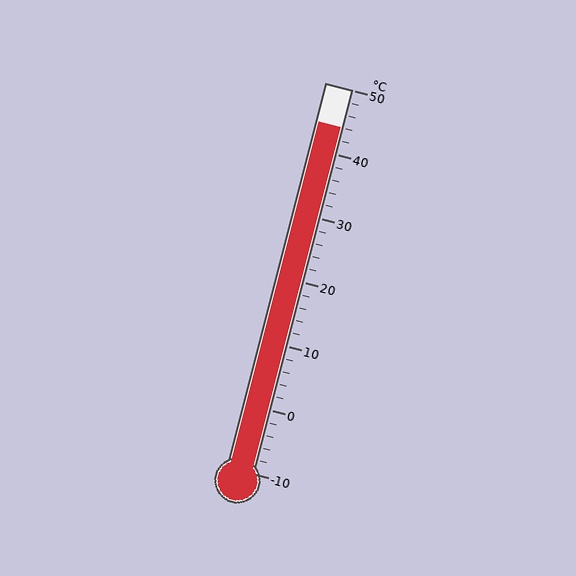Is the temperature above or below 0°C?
The temperature is above 0°C.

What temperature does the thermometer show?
The thermometer shows approximately 44°C.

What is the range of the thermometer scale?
The thermometer scale ranges from -10°C to 50°C.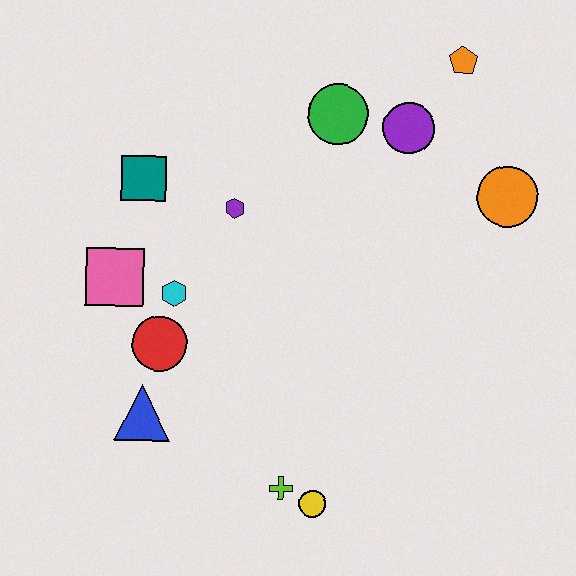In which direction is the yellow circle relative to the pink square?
The yellow circle is below the pink square.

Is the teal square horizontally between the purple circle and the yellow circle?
No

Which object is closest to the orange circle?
The purple circle is closest to the orange circle.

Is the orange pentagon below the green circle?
No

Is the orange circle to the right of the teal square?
Yes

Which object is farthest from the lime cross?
The orange pentagon is farthest from the lime cross.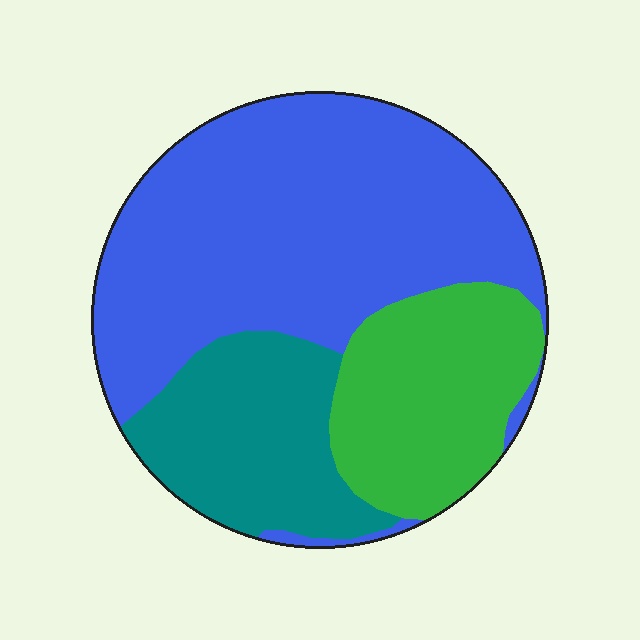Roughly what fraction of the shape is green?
Green covers about 25% of the shape.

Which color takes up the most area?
Blue, at roughly 55%.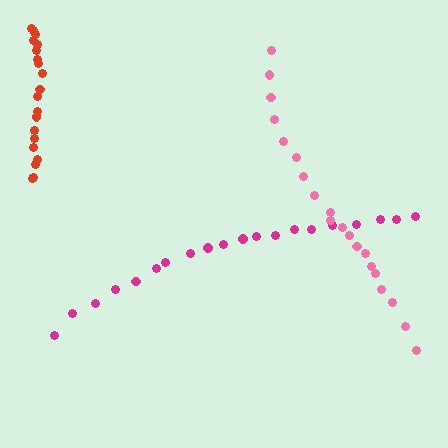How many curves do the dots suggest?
There are 3 distinct paths.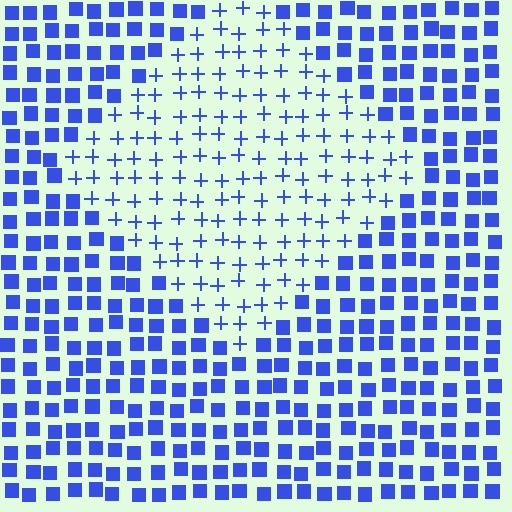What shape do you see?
I see a diamond.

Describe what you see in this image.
The image is filled with small blue elements arranged in a uniform grid. A diamond-shaped region contains plus signs, while the surrounding area contains squares. The boundary is defined purely by the change in element shape.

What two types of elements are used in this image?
The image uses plus signs inside the diamond region and squares outside it.